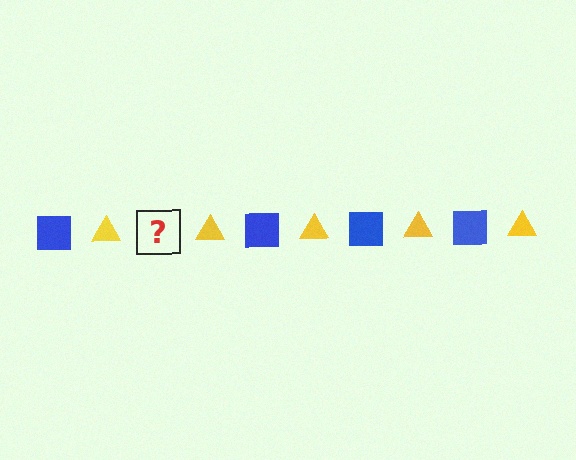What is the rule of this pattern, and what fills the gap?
The rule is that the pattern alternates between blue square and yellow triangle. The gap should be filled with a blue square.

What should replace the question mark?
The question mark should be replaced with a blue square.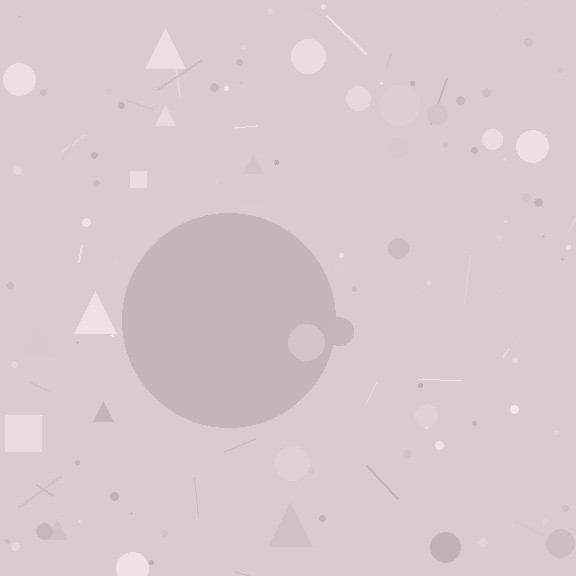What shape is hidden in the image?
A circle is hidden in the image.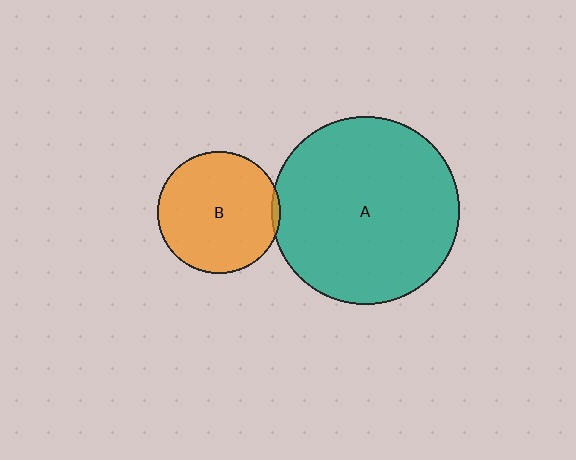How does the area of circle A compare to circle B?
Approximately 2.4 times.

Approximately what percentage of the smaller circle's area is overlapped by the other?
Approximately 5%.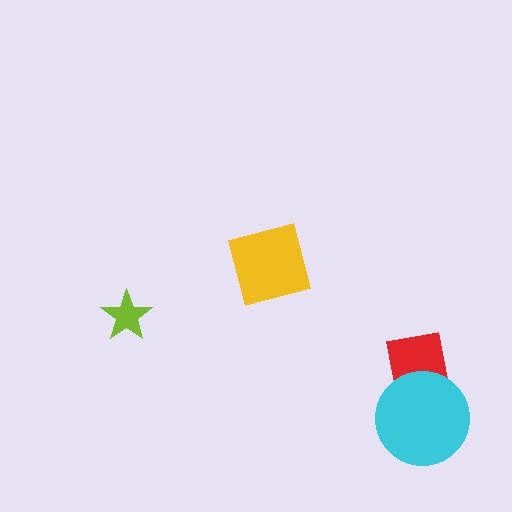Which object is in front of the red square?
The cyan circle is in front of the red square.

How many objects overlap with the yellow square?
0 objects overlap with the yellow square.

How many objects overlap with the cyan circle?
1 object overlaps with the cyan circle.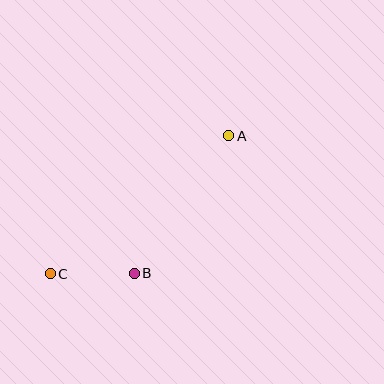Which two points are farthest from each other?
Points A and C are farthest from each other.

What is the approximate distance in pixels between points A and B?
The distance between A and B is approximately 167 pixels.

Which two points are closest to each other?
Points B and C are closest to each other.